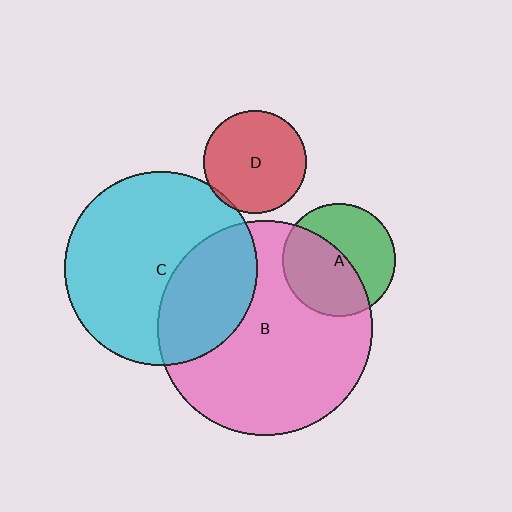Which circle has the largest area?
Circle B (pink).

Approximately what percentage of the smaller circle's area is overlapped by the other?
Approximately 35%.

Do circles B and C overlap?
Yes.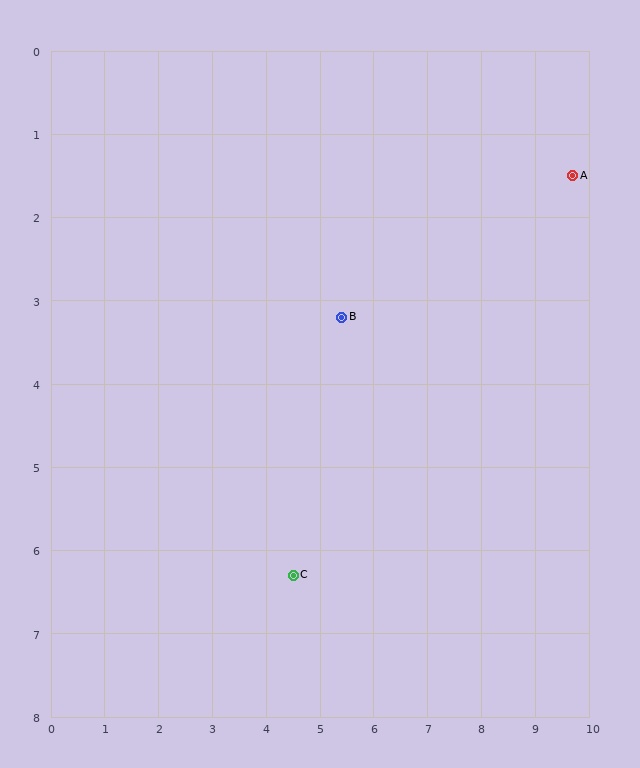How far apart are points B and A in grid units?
Points B and A are about 4.6 grid units apart.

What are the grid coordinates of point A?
Point A is at approximately (9.7, 1.5).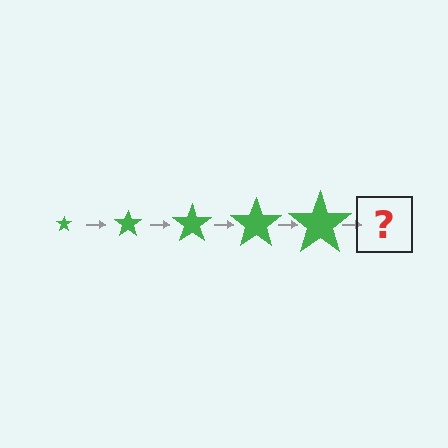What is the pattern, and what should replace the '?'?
The pattern is that the star gets progressively larger each step. The '?' should be a green star, larger than the previous one.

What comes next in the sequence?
The next element should be a green star, larger than the previous one.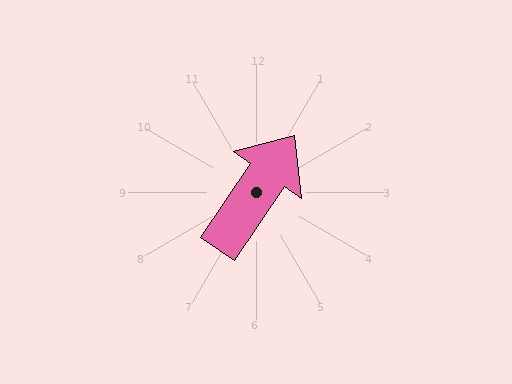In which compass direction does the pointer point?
Northeast.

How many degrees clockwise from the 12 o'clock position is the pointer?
Approximately 34 degrees.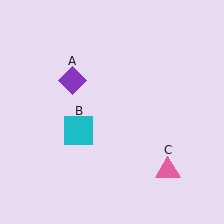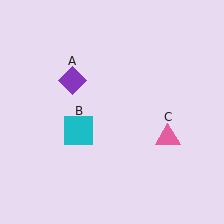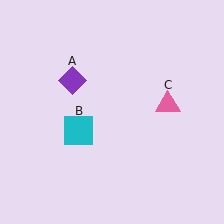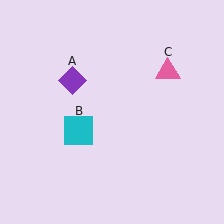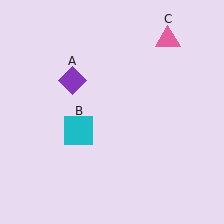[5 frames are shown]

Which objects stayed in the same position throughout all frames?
Purple diamond (object A) and cyan square (object B) remained stationary.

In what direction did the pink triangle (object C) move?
The pink triangle (object C) moved up.